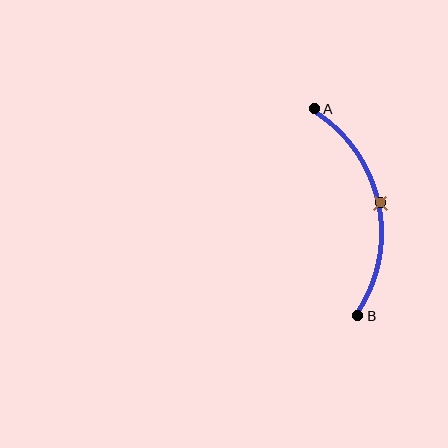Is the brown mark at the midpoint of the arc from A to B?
Yes. The brown mark lies on the arc at equal arc-length from both A and B — it is the arc midpoint.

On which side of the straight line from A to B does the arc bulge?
The arc bulges to the right of the straight line connecting A and B.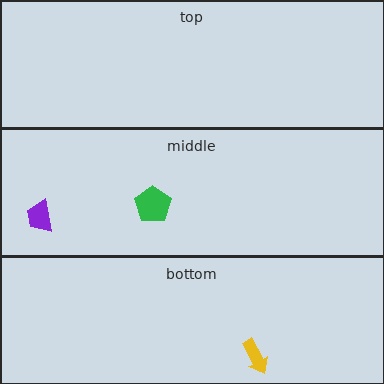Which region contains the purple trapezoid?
The middle region.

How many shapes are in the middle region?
2.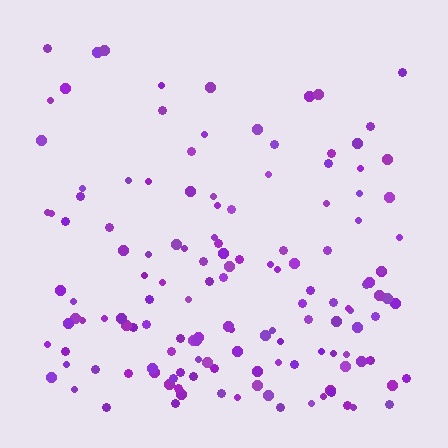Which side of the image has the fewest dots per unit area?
The top.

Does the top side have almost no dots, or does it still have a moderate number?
Still a moderate number, just noticeably fewer than the bottom.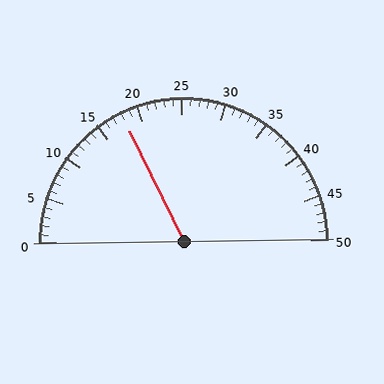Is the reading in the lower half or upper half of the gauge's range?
The reading is in the lower half of the range (0 to 50).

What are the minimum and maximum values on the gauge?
The gauge ranges from 0 to 50.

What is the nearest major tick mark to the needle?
The nearest major tick mark is 20.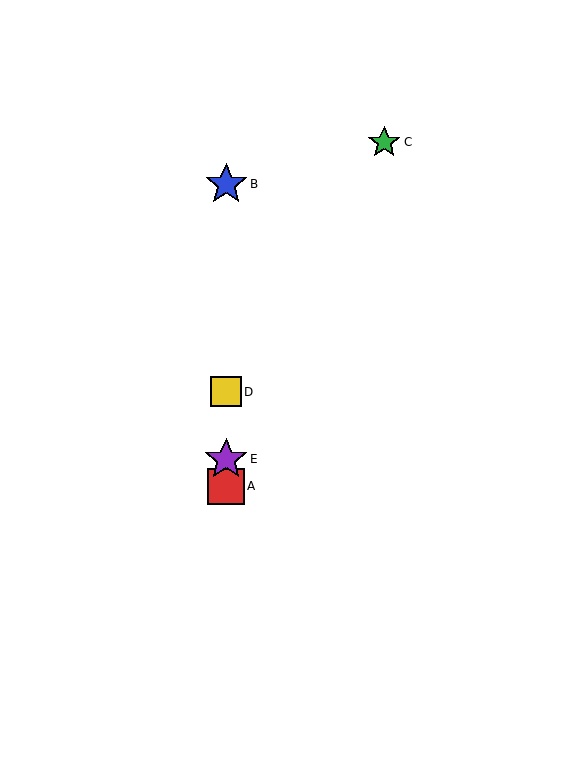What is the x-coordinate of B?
Object B is at x≈226.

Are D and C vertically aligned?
No, D is at x≈226 and C is at x≈384.